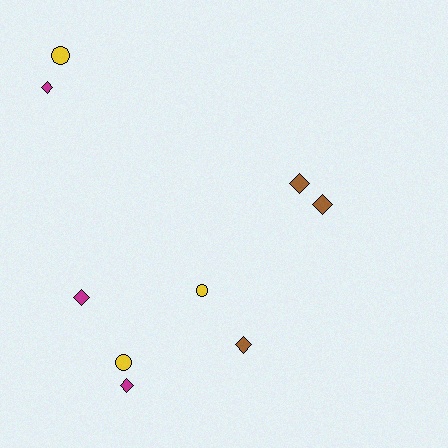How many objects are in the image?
There are 9 objects.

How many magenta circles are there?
There are no magenta circles.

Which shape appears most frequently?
Diamond, with 6 objects.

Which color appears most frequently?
Brown, with 3 objects.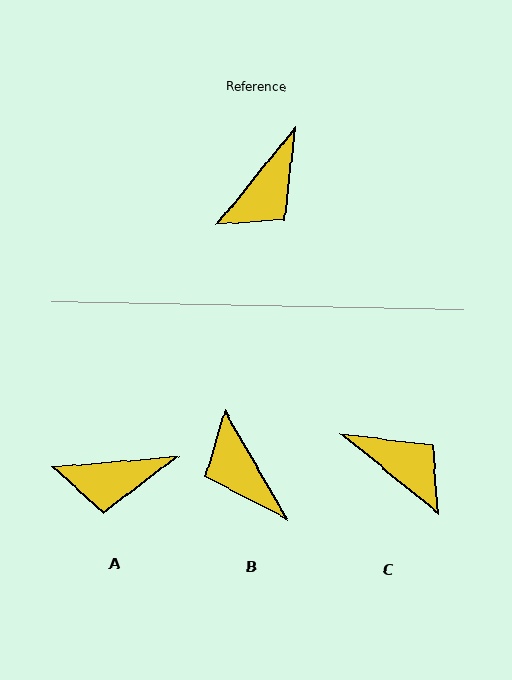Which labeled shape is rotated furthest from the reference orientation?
B, about 111 degrees away.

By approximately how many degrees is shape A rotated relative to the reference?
Approximately 46 degrees clockwise.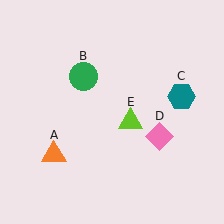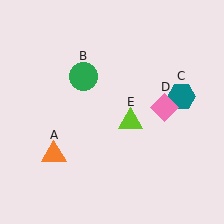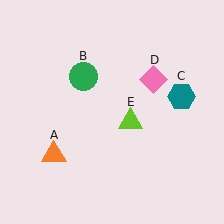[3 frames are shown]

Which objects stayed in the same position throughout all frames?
Orange triangle (object A) and green circle (object B) and teal hexagon (object C) and lime triangle (object E) remained stationary.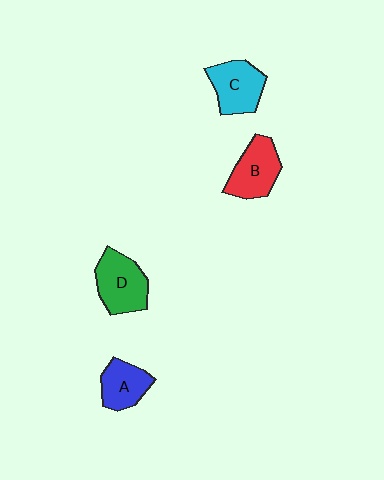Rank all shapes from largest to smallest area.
From largest to smallest: D (green), C (cyan), B (red), A (blue).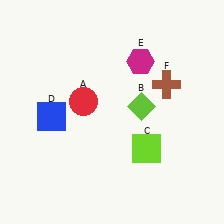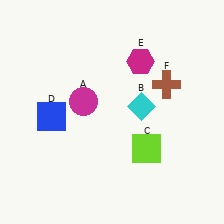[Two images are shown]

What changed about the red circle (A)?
In Image 1, A is red. In Image 2, it changed to magenta.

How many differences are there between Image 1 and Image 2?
There are 2 differences between the two images.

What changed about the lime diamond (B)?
In Image 1, B is lime. In Image 2, it changed to cyan.